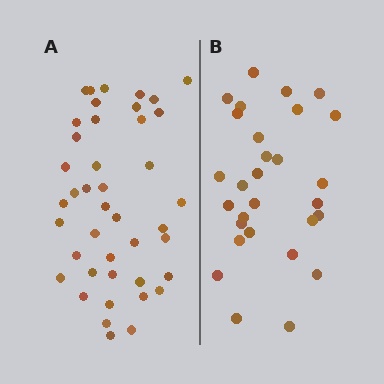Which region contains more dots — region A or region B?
Region A (the left region) has more dots.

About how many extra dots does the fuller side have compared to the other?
Region A has approximately 15 more dots than region B.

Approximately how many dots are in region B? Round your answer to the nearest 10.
About 30 dots. (The exact count is 29, which rounds to 30.)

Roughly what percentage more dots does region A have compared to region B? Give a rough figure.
About 45% more.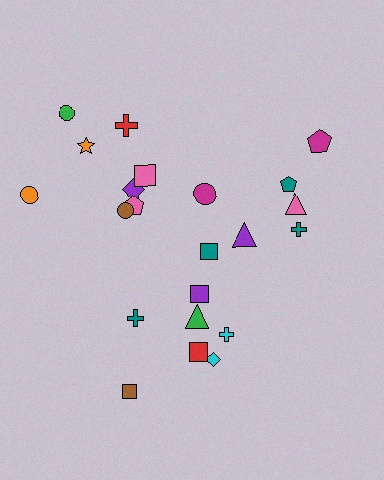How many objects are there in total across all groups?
There are 22 objects.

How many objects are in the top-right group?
There are 6 objects.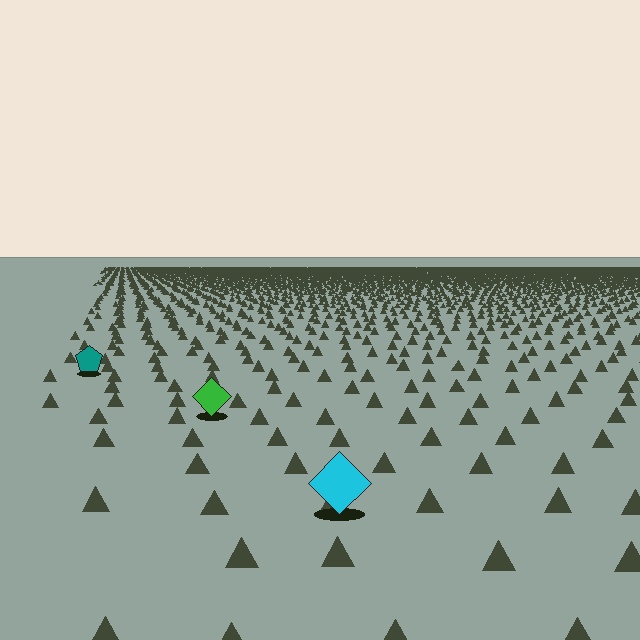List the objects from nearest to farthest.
From nearest to farthest: the cyan diamond, the green diamond, the teal pentagon.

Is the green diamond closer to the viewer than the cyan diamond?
No. The cyan diamond is closer — you can tell from the texture gradient: the ground texture is coarser near it.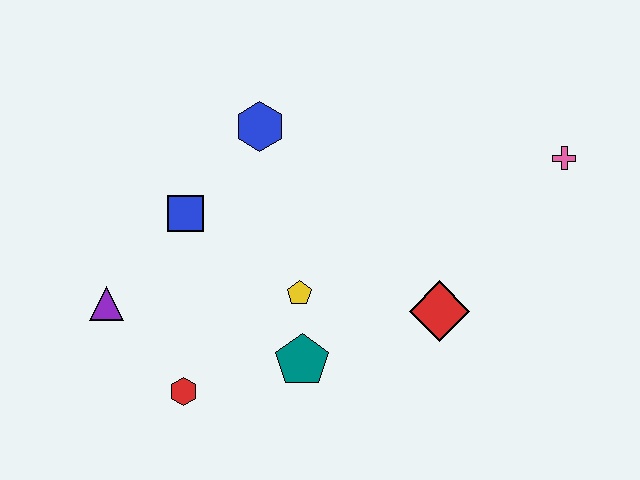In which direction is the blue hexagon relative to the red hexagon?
The blue hexagon is above the red hexagon.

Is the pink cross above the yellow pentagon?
Yes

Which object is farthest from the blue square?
The pink cross is farthest from the blue square.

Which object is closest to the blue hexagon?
The blue square is closest to the blue hexagon.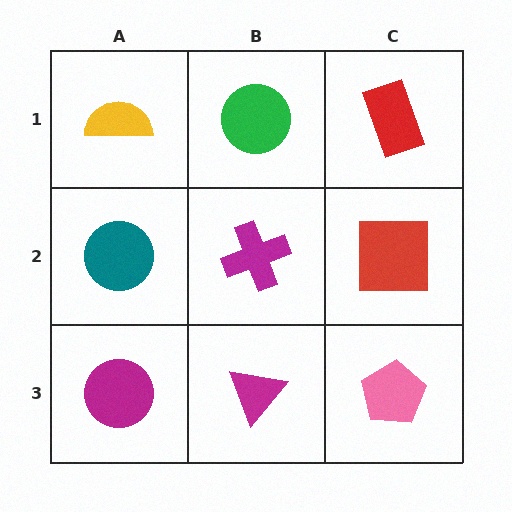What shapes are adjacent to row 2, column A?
A yellow semicircle (row 1, column A), a magenta circle (row 3, column A), a magenta cross (row 2, column B).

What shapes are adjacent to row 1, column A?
A teal circle (row 2, column A), a green circle (row 1, column B).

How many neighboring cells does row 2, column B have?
4.